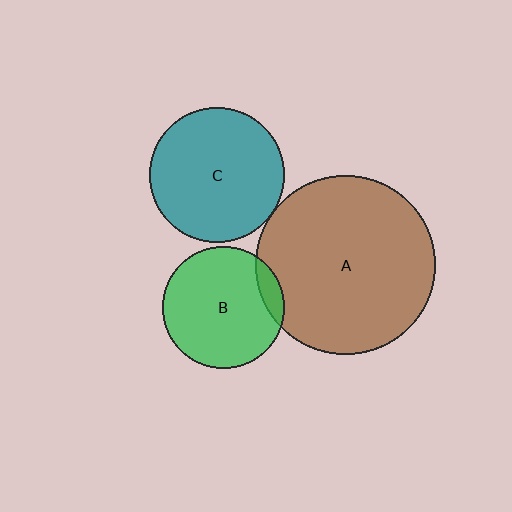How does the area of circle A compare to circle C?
Approximately 1.8 times.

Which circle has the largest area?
Circle A (brown).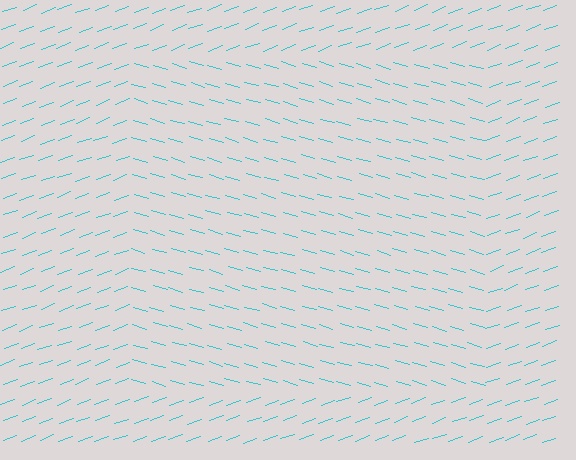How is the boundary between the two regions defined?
The boundary is defined purely by a change in line orientation (approximately 36 degrees difference). All lines are the same color and thickness.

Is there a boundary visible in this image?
Yes, there is a texture boundary formed by a change in line orientation.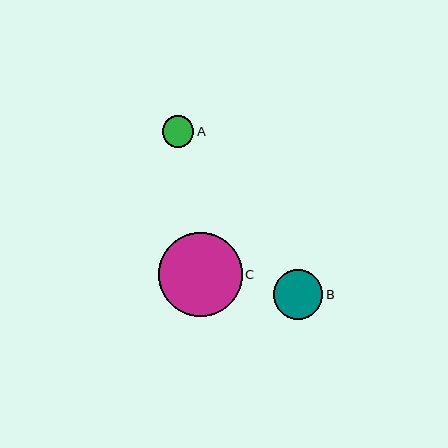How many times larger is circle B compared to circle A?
Circle B is approximately 1.6 times the size of circle A.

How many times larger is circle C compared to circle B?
Circle C is approximately 1.7 times the size of circle B.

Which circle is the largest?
Circle C is the largest with a size of approximately 84 pixels.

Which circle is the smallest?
Circle A is the smallest with a size of approximately 32 pixels.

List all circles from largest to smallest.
From largest to smallest: C, B, A.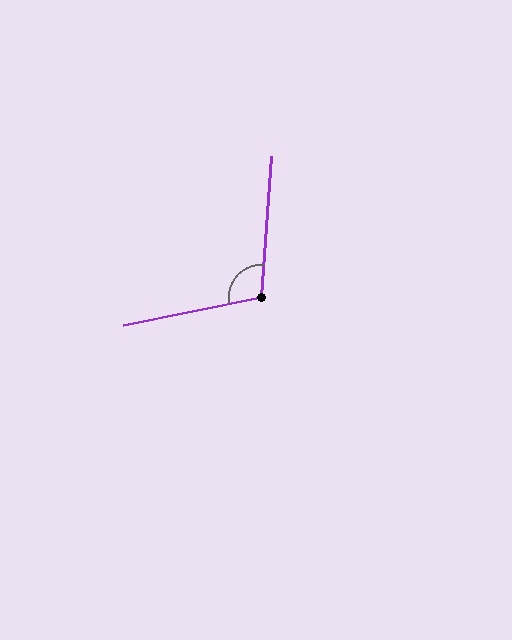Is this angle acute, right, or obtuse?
It is obtuse.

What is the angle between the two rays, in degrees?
Approximately 106 degrees.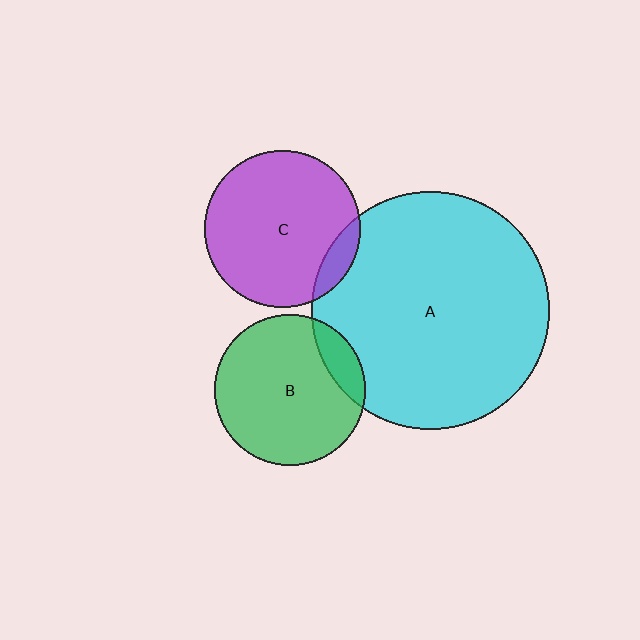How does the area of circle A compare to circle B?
Approximately 2.5 times.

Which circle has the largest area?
Circle A (cyan).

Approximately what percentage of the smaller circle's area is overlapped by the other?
Approximately 10%.